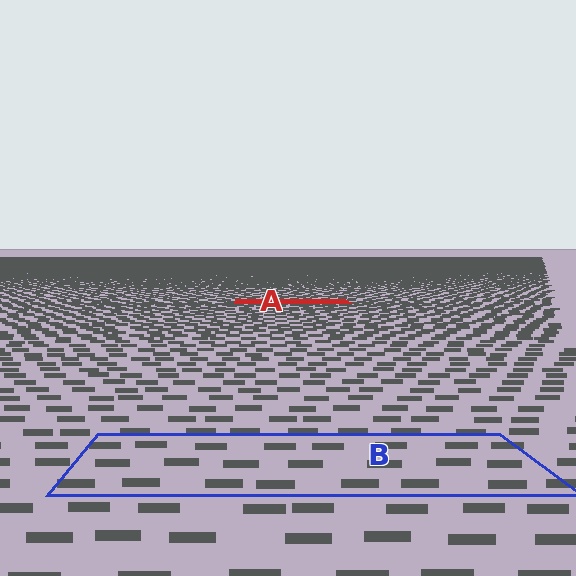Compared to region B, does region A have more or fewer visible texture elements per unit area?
Region A has more texture elements per unit area — they are packed more densely because it is farther away.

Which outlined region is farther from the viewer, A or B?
Region A is farther from the viewer — the texture elements inside it appear smaller and more densely packed.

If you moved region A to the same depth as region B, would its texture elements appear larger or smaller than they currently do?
They would appear larger. At a closer depth, the same texture elements are projected at a bigger on-screen size.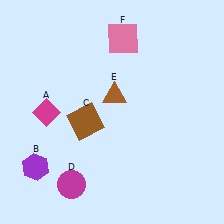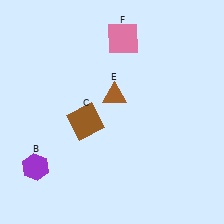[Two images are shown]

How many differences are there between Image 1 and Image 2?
There are 2 differences between the two images.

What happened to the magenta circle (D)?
The magenta circle (D) was removed in Image 2. It was in the bottom-left area of Image 1.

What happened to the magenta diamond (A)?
The magenta diamond (A) was removed in Image 2. It was in the bottom-left area of Image 1.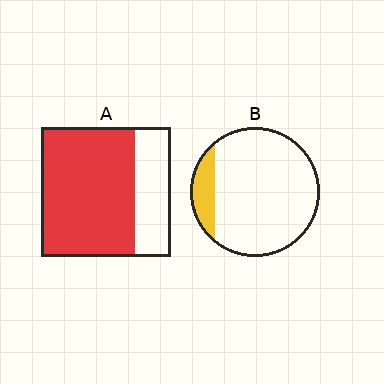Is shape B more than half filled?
No.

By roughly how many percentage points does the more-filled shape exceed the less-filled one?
By roughly 60 percentage points (A over B).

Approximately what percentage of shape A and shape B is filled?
A is approximately 70% and B is approximately 15%.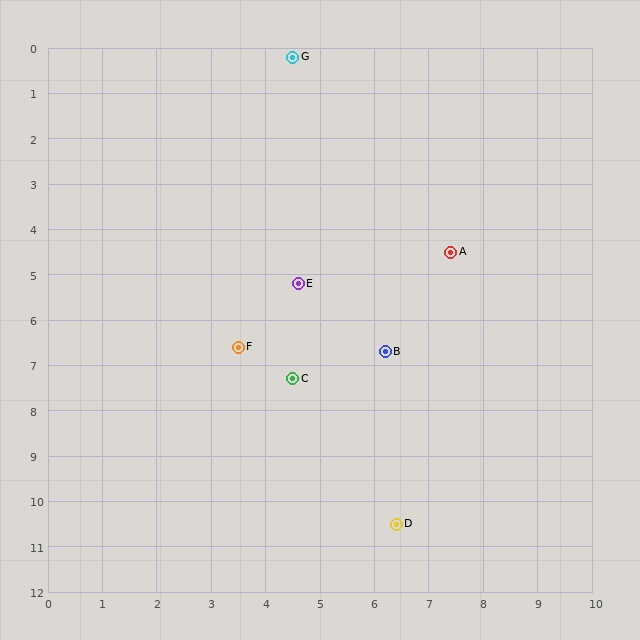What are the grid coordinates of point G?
Point G is at approximately (4.5, 0.2).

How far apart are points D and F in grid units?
Points D and F are about 4.9 grid units apart.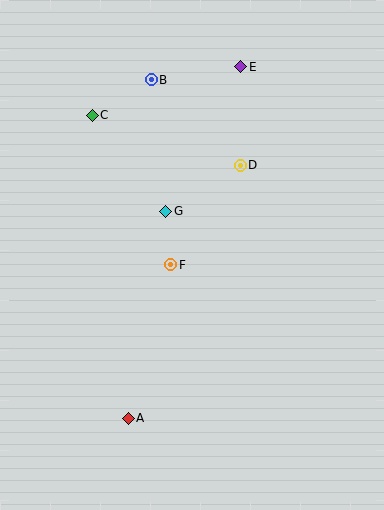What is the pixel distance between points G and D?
The distance between G and D is 88 pixels.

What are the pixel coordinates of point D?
Point D is at (240, 165).